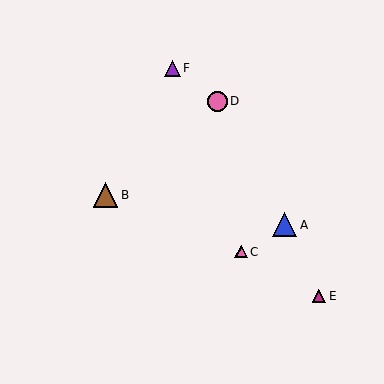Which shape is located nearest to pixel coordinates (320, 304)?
The magenta triangle (labeled E) at (319, 296) is nearest to that location.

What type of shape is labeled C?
Shape C is a pink triangle.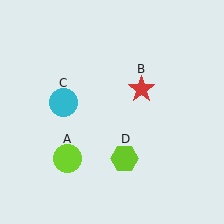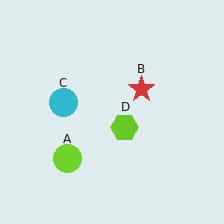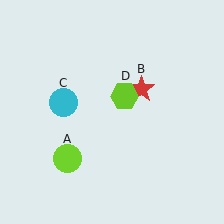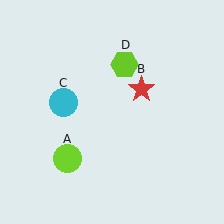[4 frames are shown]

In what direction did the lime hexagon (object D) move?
The lime hexagon (object D) moved up.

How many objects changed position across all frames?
1 object changed position: lime hexagon (object D).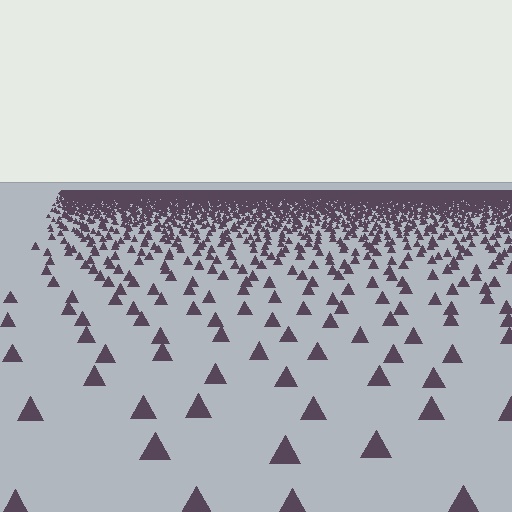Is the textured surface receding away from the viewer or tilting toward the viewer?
The surface is receding away from the viewer. Texture elements get smaller and denser toward the top.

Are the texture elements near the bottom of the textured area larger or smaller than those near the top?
Larger. Near the bottom, elements are closer to the viewer and appear at a bigger on-screen size.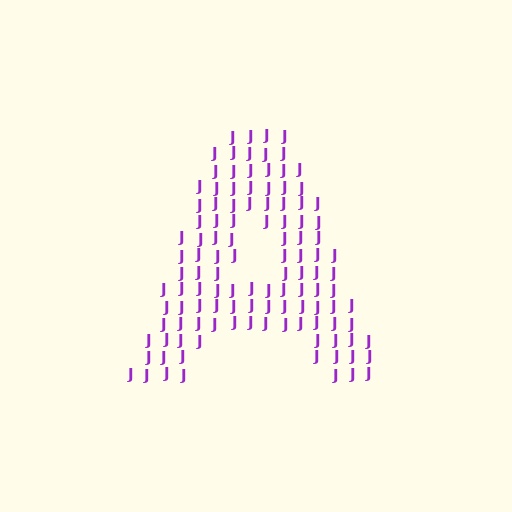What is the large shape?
The large shape is the letter A.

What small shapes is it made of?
It is made of small letter J's.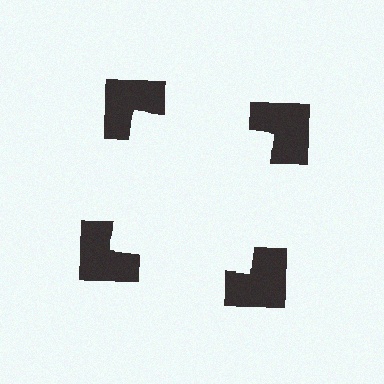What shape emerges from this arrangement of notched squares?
An illusory square — its edges are inferred from the aligned wedge cuts in the notched squares, not physically drawn.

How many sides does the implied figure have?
4 sides.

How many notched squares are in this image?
There are 4 — one at each vertex of the illusory square.